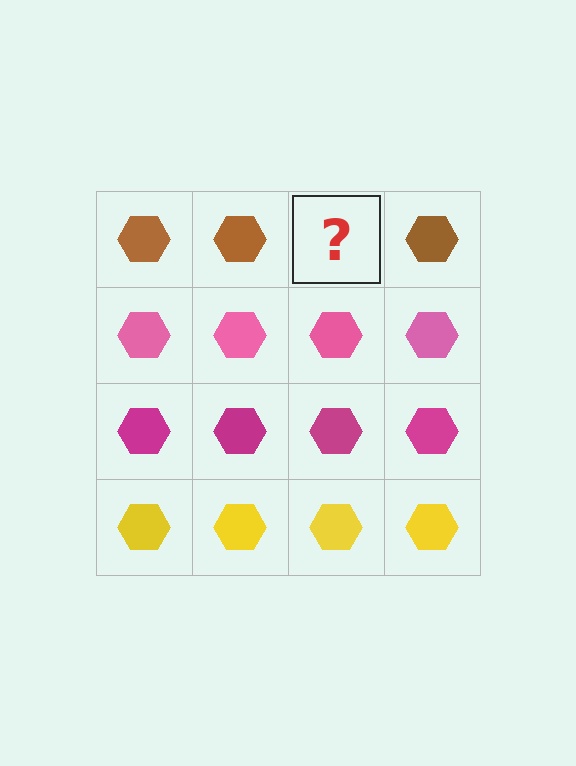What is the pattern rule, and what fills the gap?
The rule is that each row has a consistent color. The gap should be filled with a brown hexagon.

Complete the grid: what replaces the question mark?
The question mark should be replaced with a brown hexagon.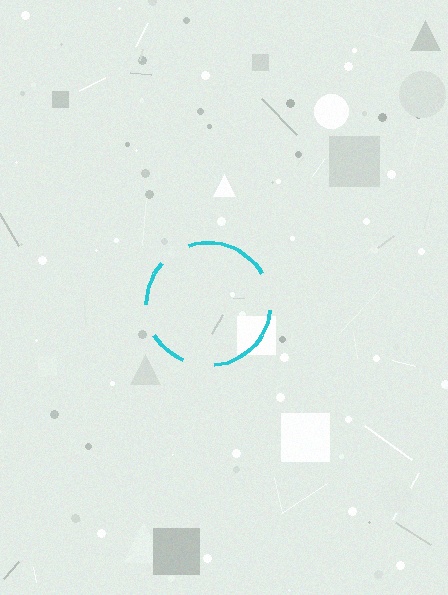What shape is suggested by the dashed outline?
The dashed outline suggests a circle.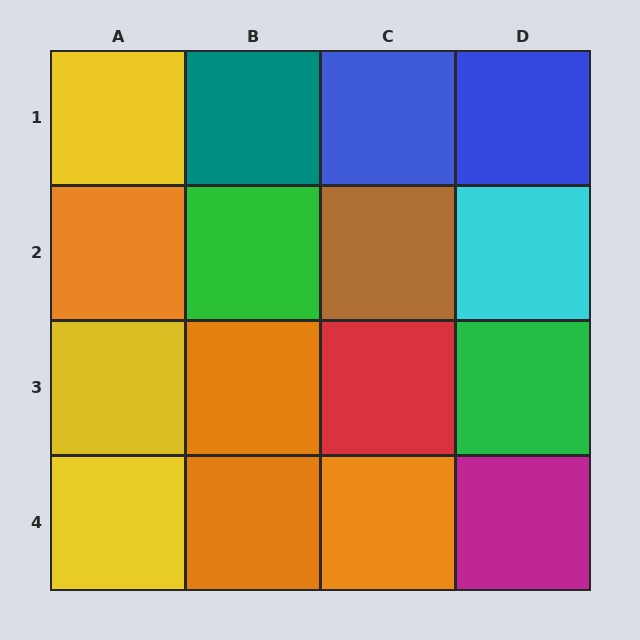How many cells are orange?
4 cells are orange.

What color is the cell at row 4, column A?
Yellow.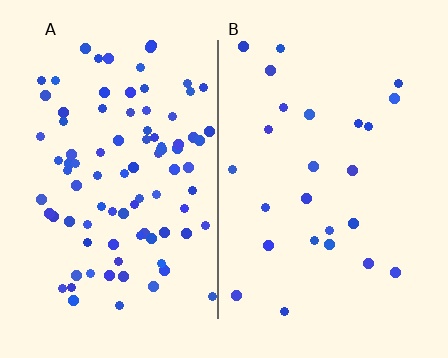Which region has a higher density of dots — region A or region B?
A (the left).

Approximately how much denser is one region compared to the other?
Approximately 3.6× — region A over region B.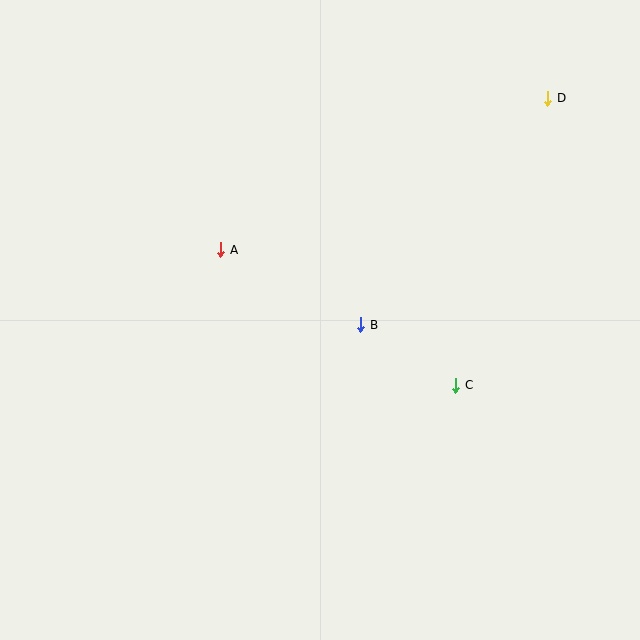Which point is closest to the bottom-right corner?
Point C is closest to the bottom-right corner.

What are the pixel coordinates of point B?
Point B is at (361, 325).